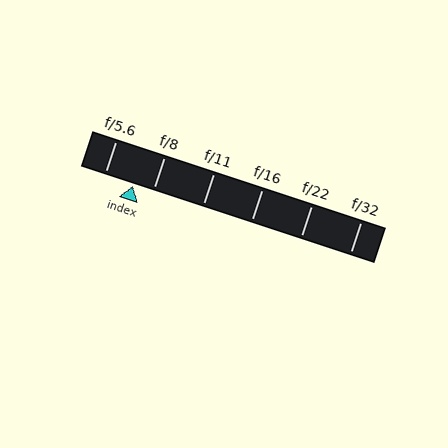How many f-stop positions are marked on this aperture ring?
There are 6 f-stop positions marked.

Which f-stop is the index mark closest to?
The index mark is closest to f/8.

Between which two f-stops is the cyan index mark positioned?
The index mark is between f/5.6 and f/8.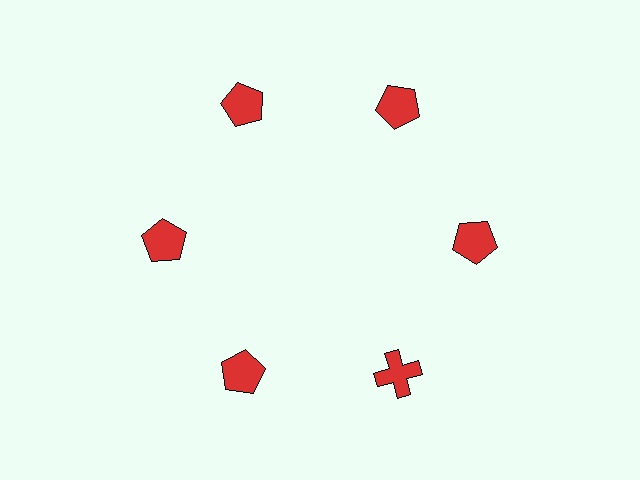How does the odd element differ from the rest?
It has a different shape: cross instead of pentagon.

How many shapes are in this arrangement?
There are 6 shapes arranged in a ring pattern.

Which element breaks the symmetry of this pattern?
The red cross at roughly the 5 o'clock position breaks the symmetry. All other shapes are red pentagons.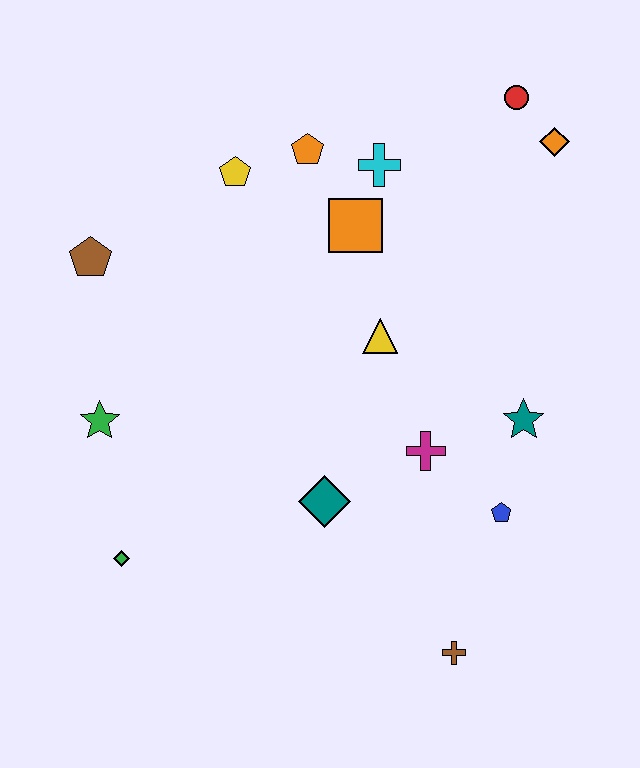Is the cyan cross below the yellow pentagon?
No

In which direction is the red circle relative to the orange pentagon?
The red circle is to the right of the orange pentagon.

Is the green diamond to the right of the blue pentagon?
No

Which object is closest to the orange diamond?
The red circle is closest to the orange diamond.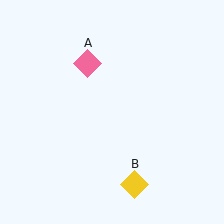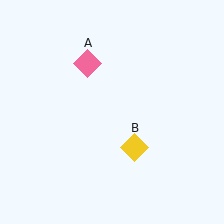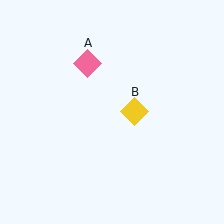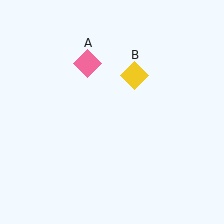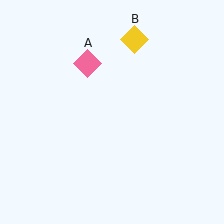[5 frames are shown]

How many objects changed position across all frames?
1 object changed position: yellow diamond (object B).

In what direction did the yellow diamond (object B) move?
The yellow diamond (object B) moved up.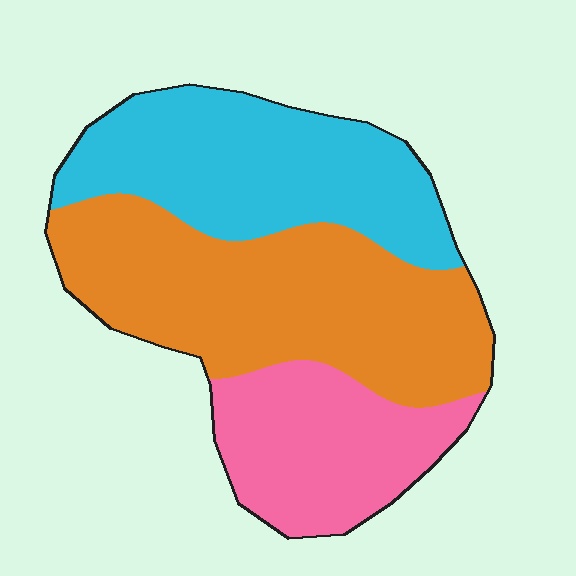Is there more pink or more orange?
Orange.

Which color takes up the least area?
Pink, at roughly 25%.